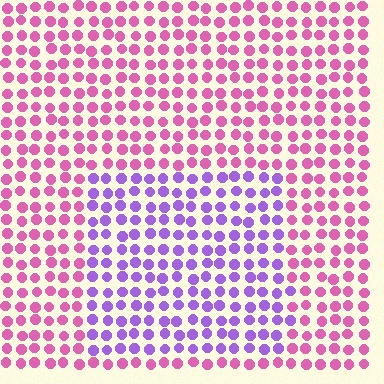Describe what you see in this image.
The image is filled with small pink elements in a uniform arrangement. A rectangle-shaped region is visible where the elements are tinted to a slightly different hue, forming a subtle color boundary.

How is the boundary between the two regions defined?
The boundary is defined purely by a slight shift in hue (about 51 degrees). Spacing, size, and orientation are identical on both sides.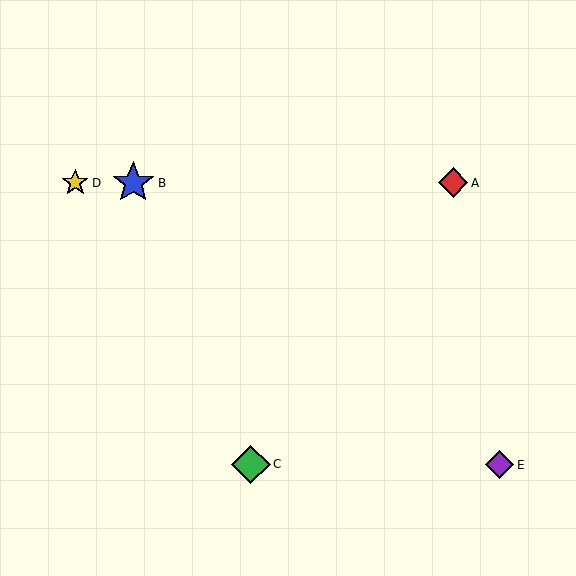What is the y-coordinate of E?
Object E is at y≈465.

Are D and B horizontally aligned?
Yes, both are at y≈183.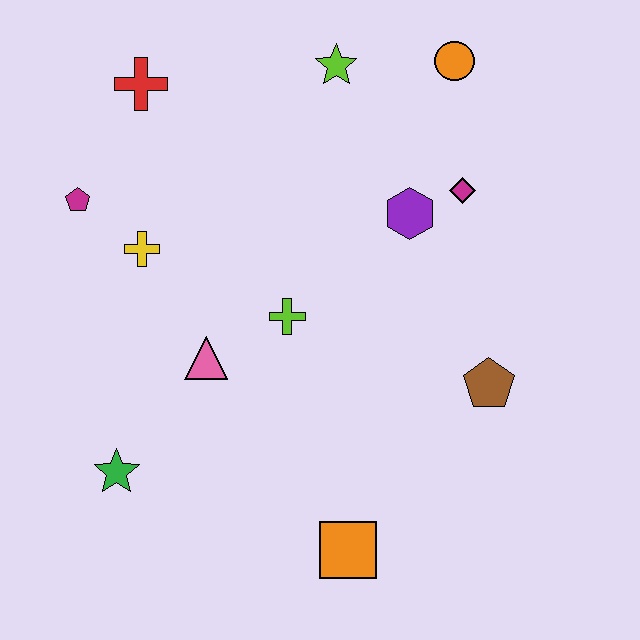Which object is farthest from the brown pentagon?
The red cross is farthest from the brown pentagon.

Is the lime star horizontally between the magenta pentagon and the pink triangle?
No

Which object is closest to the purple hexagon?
The magenta diamond is closest to the purple hexagon.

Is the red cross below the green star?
No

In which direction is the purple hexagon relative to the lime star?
The purple hexagon is below the lime star.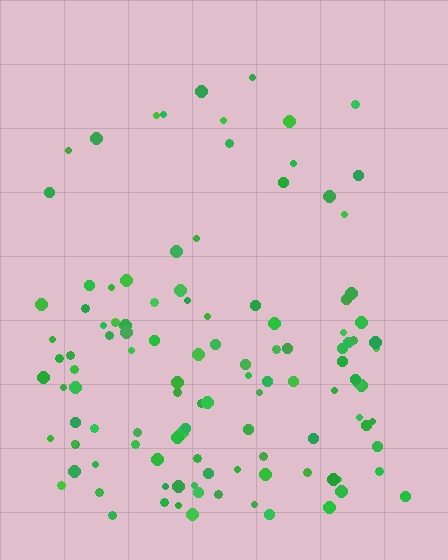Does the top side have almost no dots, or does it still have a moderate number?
Still a moderate number, just noticeably fewer than the bottom.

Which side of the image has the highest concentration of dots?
The bottom.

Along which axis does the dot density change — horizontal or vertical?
Vertical.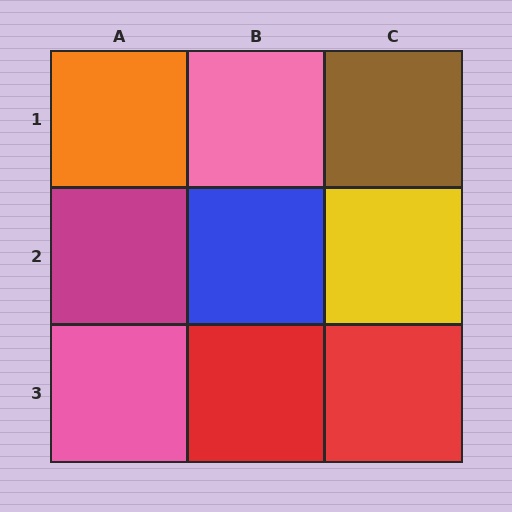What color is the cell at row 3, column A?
Pink.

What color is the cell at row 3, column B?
Red.